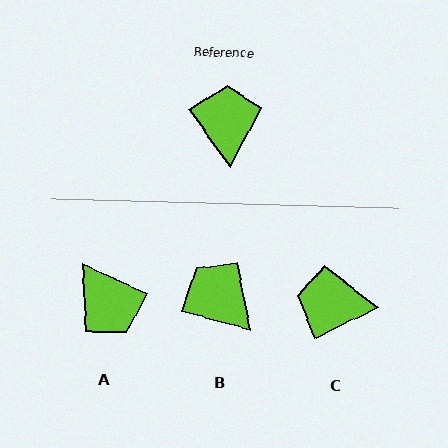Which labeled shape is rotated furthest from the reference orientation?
A, about 150 degrees away.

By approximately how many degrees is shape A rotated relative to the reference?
Approximately 150 degrees clockwise.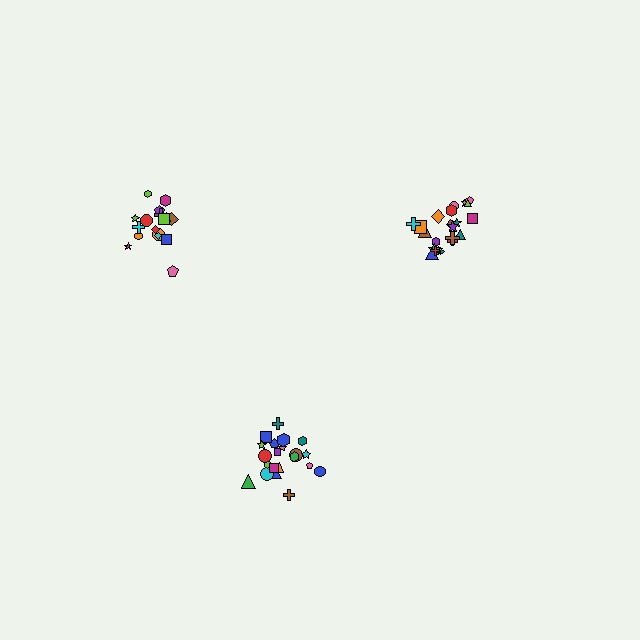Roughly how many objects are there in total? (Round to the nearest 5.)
Roughly 60 objects in total.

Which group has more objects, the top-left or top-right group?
The top-right group.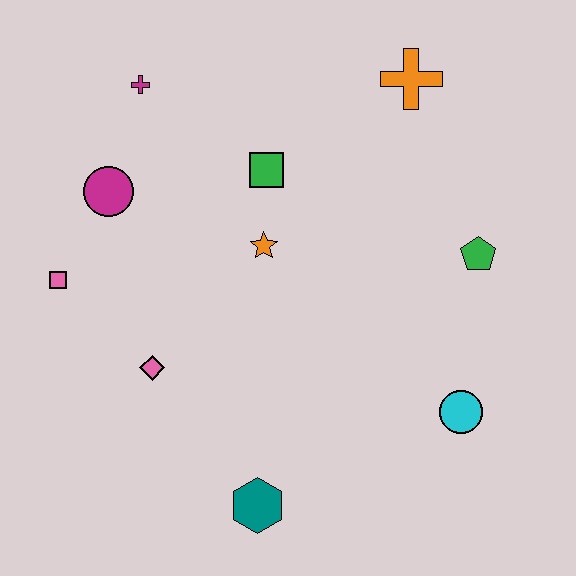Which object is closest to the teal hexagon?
The pink diamond is closest to the teal hexagon.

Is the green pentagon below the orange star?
Yes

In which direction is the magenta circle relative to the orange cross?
The magenta circle is to the left of the orange cross.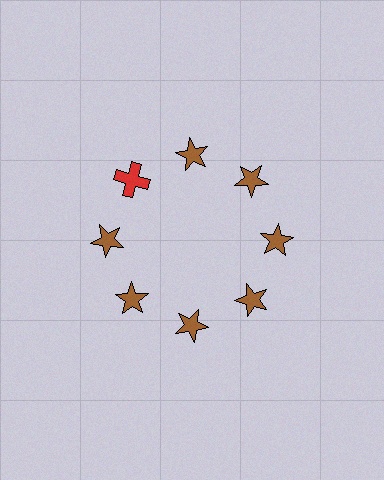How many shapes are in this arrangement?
There are 8 shapes arranged in a ring pattern.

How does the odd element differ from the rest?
It differs in both color (red instead of brown) and shape (cross instead of star).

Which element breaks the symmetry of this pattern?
The red cross at roughly the 10 o'clock position breaks the symmetry. All other shapes are brown stars.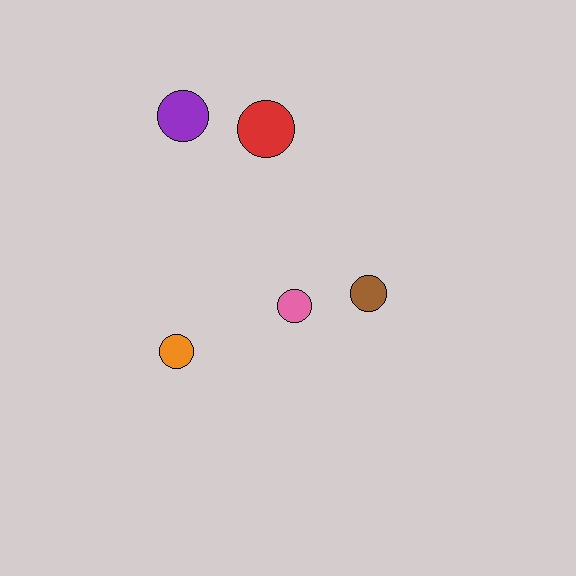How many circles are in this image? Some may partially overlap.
There are 5 circles.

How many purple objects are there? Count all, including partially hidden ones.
There is 1 purple object.